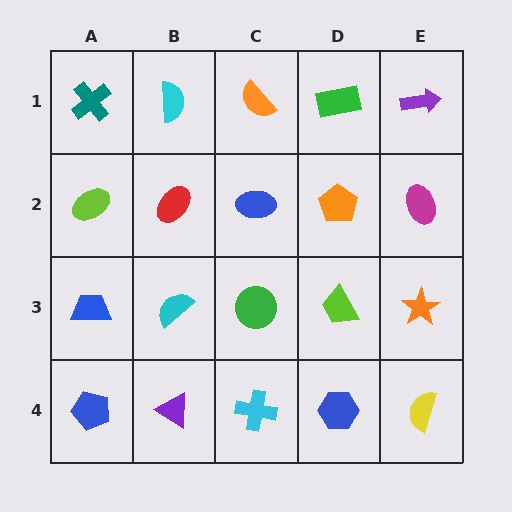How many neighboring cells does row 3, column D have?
4.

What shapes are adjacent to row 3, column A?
A lime ellipse (row 2, column A), a blue pentagon (row 4, column A), a cyan semicircle (row 3, column B).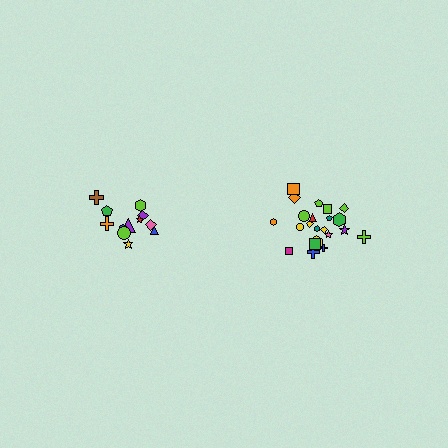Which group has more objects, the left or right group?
The right group.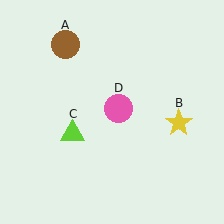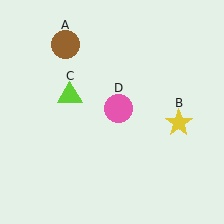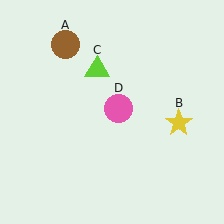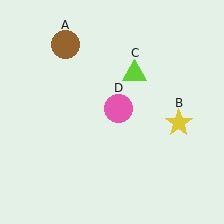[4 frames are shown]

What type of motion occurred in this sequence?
The lime triangle (object C) rotated clockwise around the center of the scene.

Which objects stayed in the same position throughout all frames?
Brown circle (object A) and yellow star (object B) and pink circle (object D) remained stationary.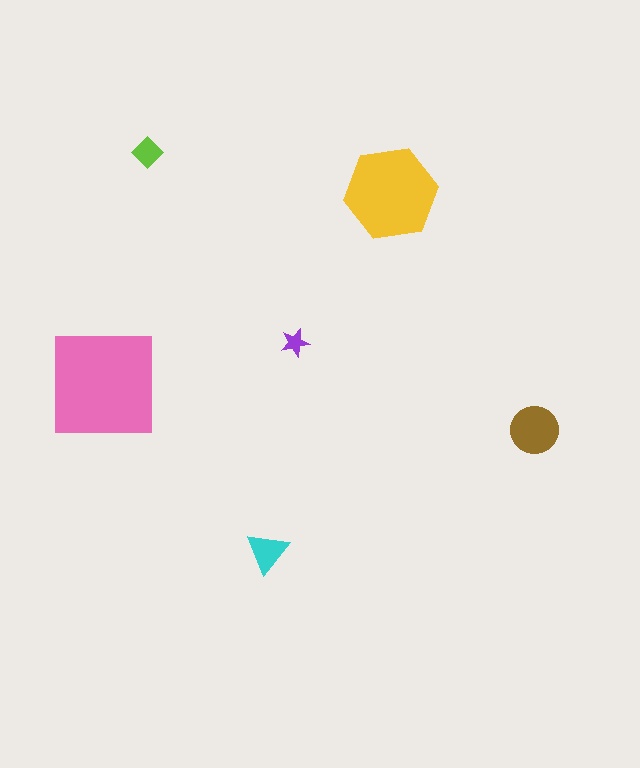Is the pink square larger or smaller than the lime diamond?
Larger.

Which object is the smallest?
The purple star.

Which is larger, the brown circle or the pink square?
The pink square.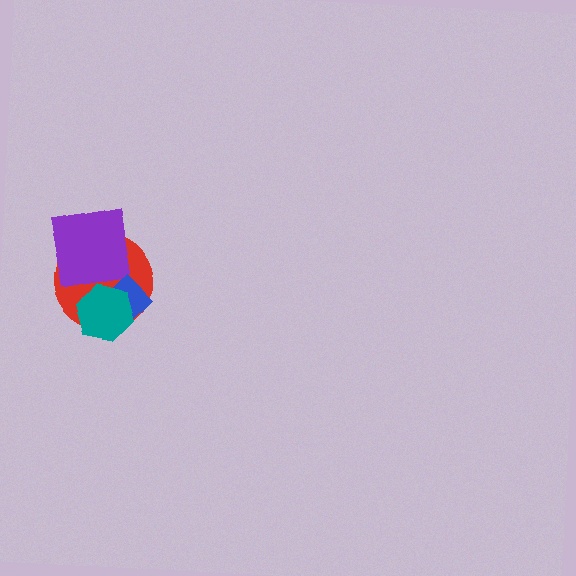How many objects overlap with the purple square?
3 objects overlap with the purple square.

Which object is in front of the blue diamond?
The teal hexagon is in front of the blue diamond.